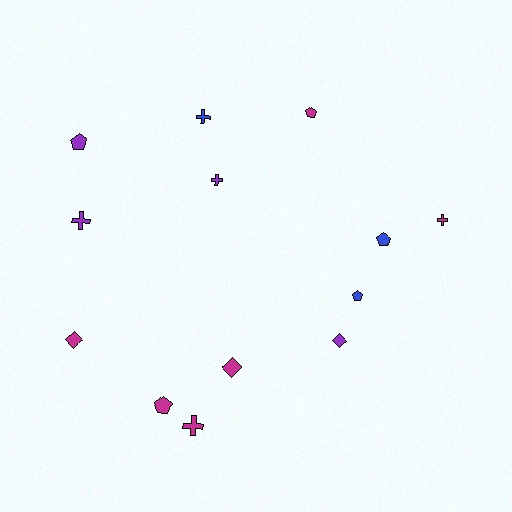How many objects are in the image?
There are 13 objects.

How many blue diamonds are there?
There are no blue diamonds.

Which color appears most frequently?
Magenta, with 6 objects.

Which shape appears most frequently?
Pentagon, with 5 objects.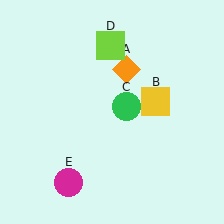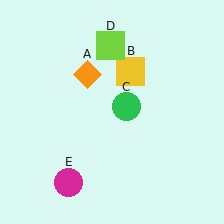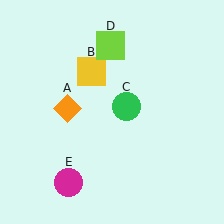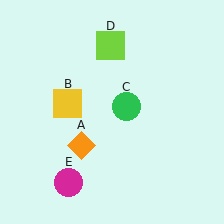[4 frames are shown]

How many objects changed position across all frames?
2 objects changed position: orange diamond (object A), yellow square (object B).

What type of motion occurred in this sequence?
The orange diamond (object A), yellow square (object B) rotated counterclockwise around the center of the scene.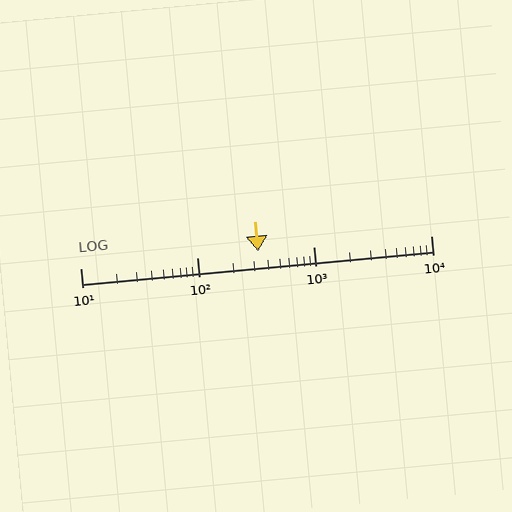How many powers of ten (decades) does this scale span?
The scale spans 3 decades, from 10 to 10000.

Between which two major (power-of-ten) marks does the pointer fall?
The pointer is between 100 and 1000.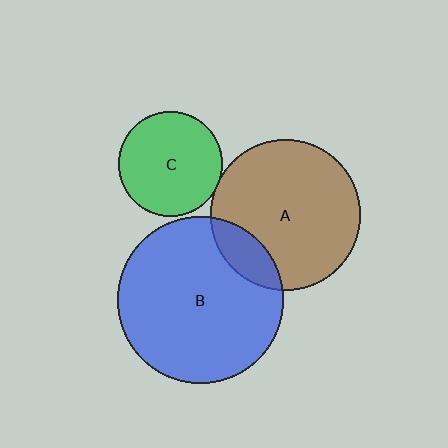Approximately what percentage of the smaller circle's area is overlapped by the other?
Approximately 15%.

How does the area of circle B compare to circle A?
Approximately 1.2 times.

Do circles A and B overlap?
Yes.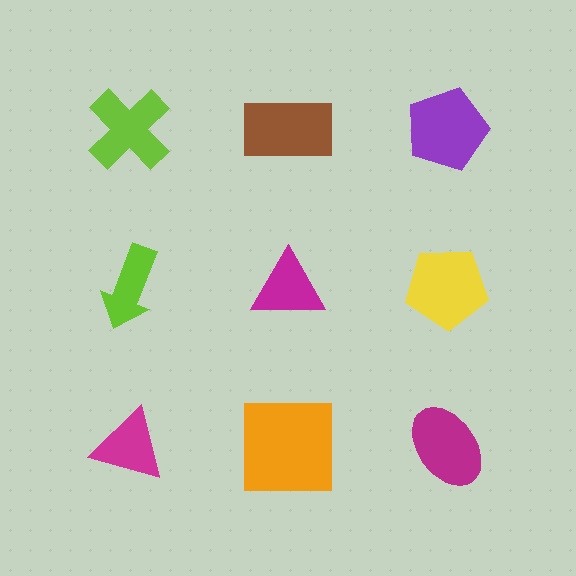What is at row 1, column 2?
A brown rectangle.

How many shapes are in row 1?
3 shapes.